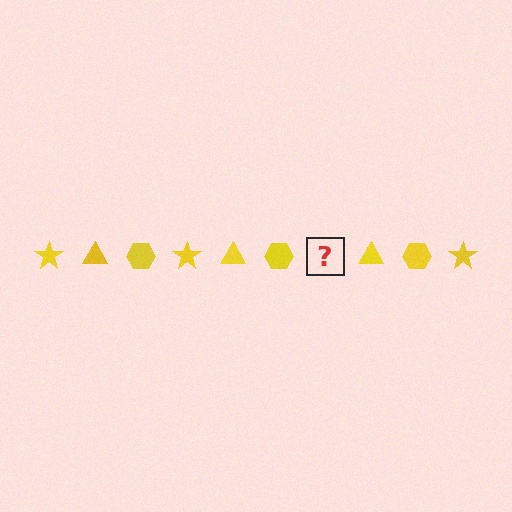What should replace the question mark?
The question mark should be replaced with a yellow star.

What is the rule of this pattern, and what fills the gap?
The rule is that the pattern cycles through star, triangle, hexagon shapes in yellow. The gap should be filled with a yellow star.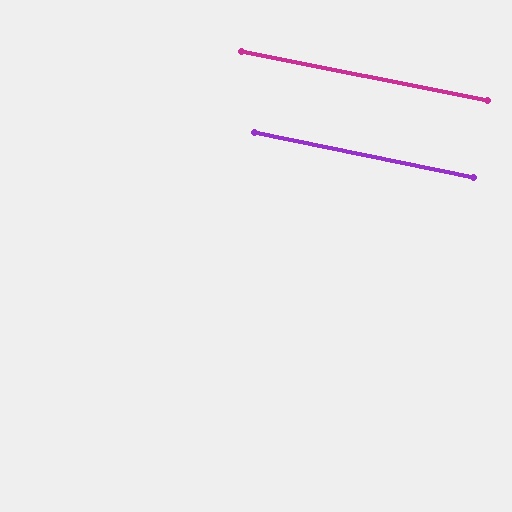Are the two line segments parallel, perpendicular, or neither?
Parallel — their directions differ by only 0.4°.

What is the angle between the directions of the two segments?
Approximately 0 degrees.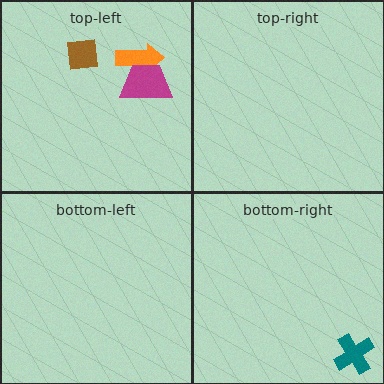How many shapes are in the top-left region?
3.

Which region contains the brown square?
The top-left region.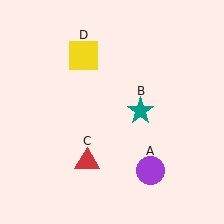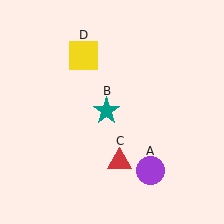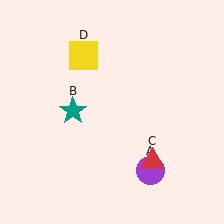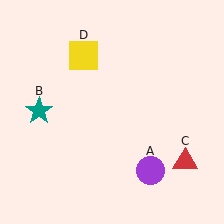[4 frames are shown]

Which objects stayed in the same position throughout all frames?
Purple circle (object A) and yellow square (object D) remained stationary.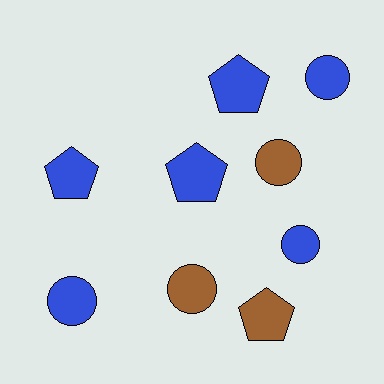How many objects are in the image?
There are 9 objects.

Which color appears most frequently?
Blue, with 6 objects.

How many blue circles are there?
There are 3 blue circles.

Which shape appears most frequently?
Circle, with 5 objects.